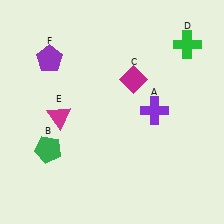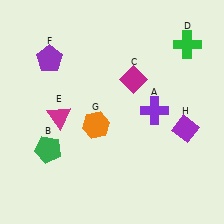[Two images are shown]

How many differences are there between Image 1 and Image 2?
There are 2 differences between the two images.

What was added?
An orange hexagon (G), a purple diamond (H) were added in Image 2.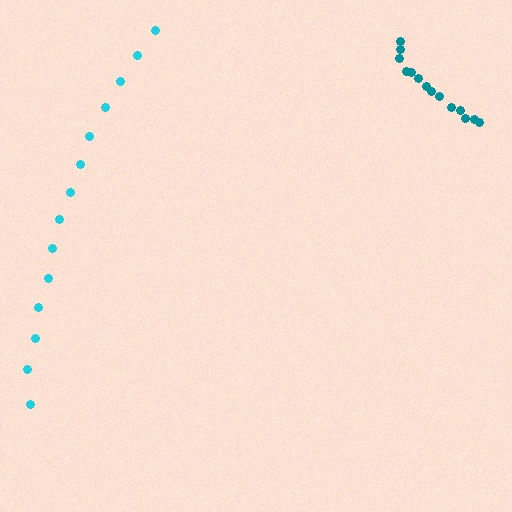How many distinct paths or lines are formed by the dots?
There are 2 distinct paths.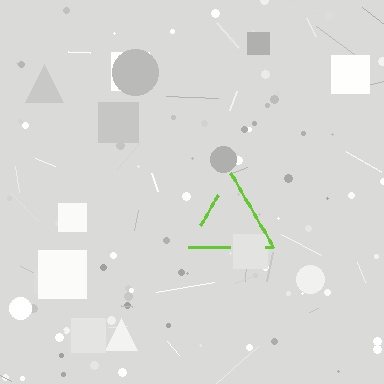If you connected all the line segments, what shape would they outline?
They would outline a triangle.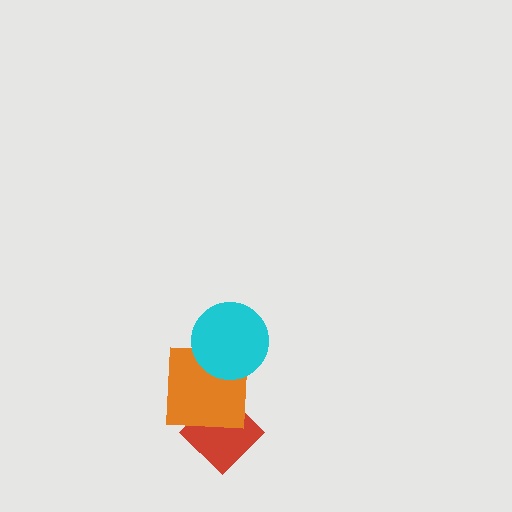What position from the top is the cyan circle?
The cyan circle is 1st from the top.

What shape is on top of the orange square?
The cyan circle is on top of the orange square.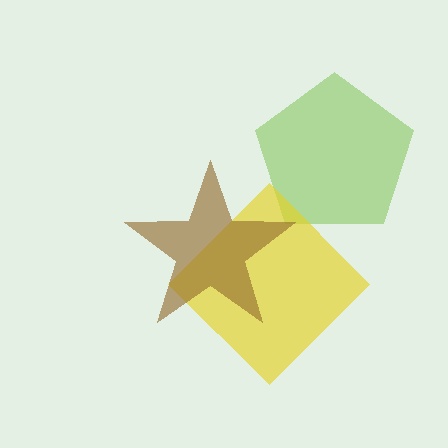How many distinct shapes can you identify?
There are 3 distinct shapes: a lime pentagon, a yellow diamond, a brown star.